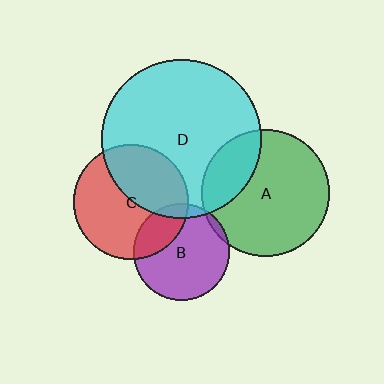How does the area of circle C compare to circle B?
Approximately 1.4 times.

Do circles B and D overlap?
Yes.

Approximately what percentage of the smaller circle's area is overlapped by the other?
Approximately 10%.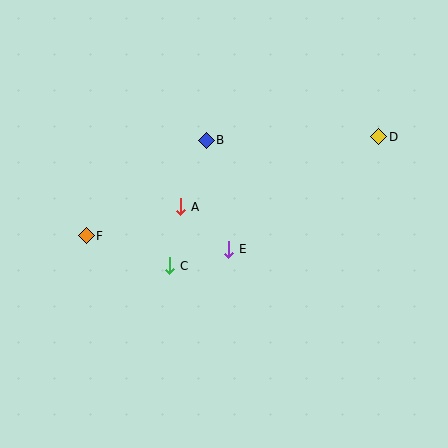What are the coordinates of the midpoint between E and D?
The midpoint between E and D is at (304, 193).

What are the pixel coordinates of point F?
Point F is at (86, 236).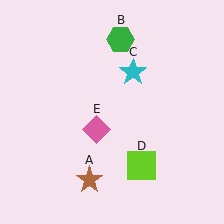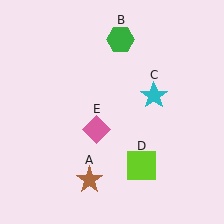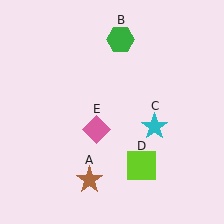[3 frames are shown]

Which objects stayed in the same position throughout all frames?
Brown star (object A) and green hexagon (object B) and lime square (object D) and pink diamond (object E) remained stationary.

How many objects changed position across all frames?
1 object changed position: cyan star (object C).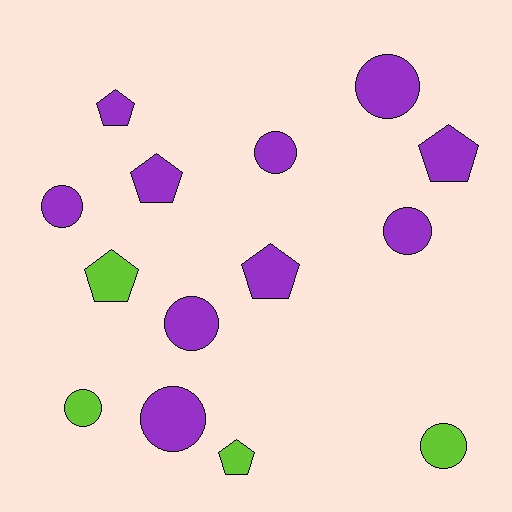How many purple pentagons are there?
There are 4 purple pentagons.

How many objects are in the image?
There are 14 objects.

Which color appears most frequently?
Purple, with 10 objects.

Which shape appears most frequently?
Circle, with 8 objects.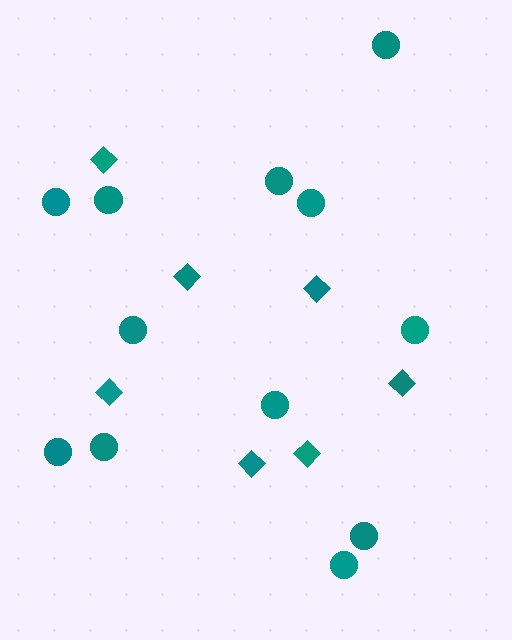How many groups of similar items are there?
There are 2 groups: one group of diamonds (7) and one group of circles (12).